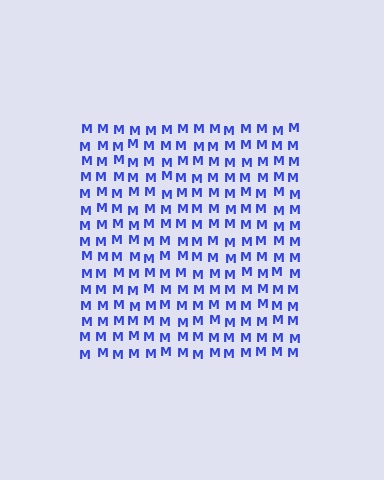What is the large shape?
The large shape is a square.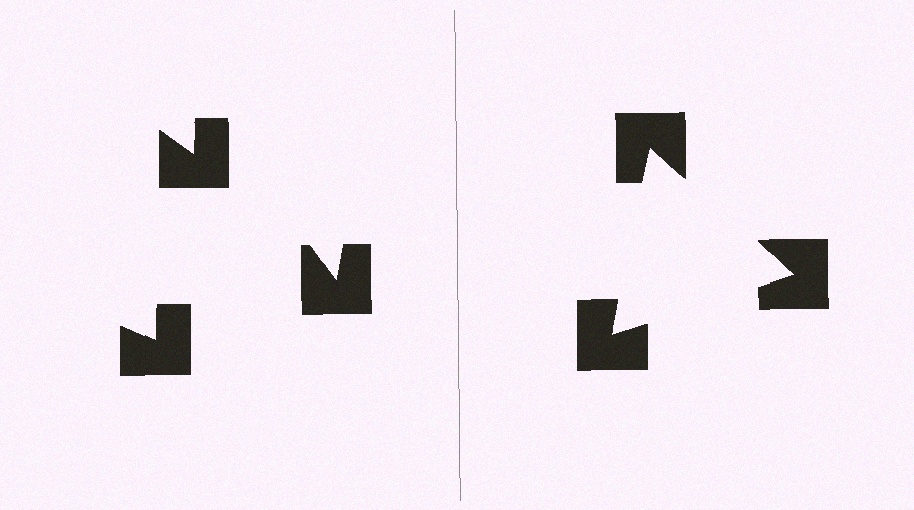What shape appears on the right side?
An illusory triangle.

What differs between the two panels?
The notched squares are positioned identically on both sides; only the wedge orientations differ. On the right they align to a triangle; on the left they are misaligned.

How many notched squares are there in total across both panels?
6 — 3 on each side.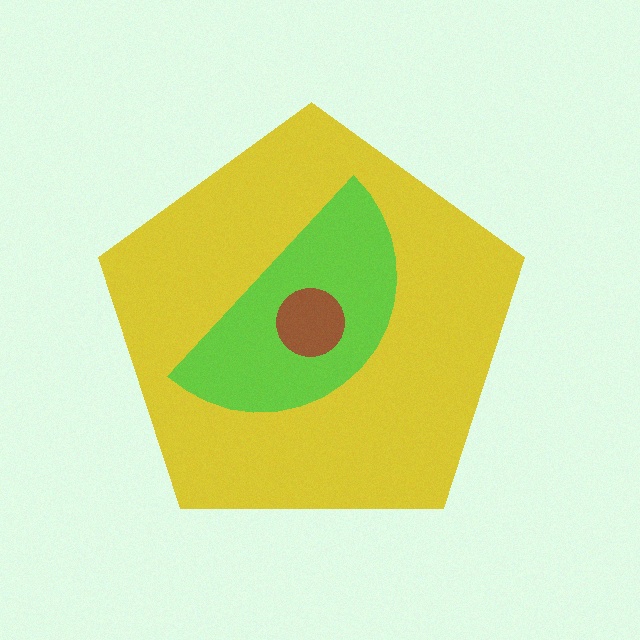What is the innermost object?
The brown circle.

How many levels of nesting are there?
3.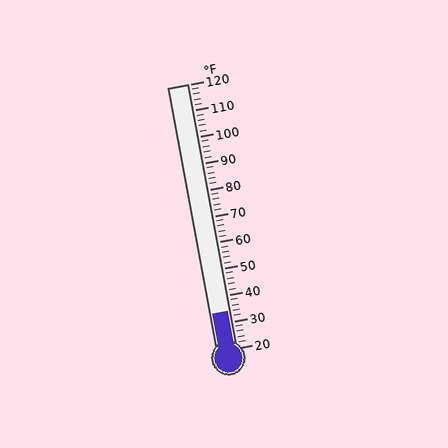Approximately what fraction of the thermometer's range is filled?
The thermometer is filled to approximately 15% of its range.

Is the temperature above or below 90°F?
The temperature is below 90°F.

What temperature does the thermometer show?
The thermometer shows approximately 34°F.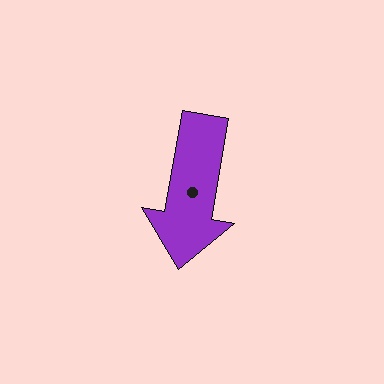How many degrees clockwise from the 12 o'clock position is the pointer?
Approximately 190 degrees.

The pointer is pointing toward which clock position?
Roughly 6 o'clock.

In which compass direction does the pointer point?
South.